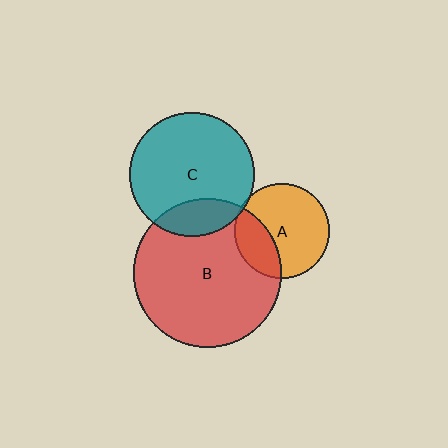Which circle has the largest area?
Circle B (red).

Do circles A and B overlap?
Yes.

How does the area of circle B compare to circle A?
Approximately 2.5 times.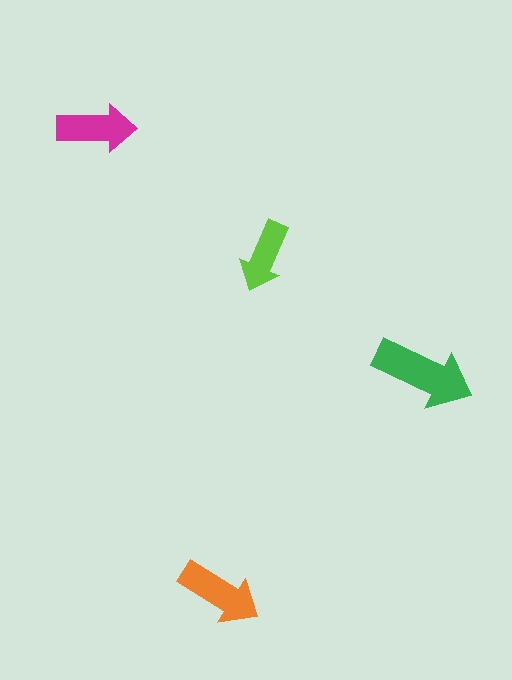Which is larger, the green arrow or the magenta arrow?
The green one.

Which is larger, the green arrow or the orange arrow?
The green one.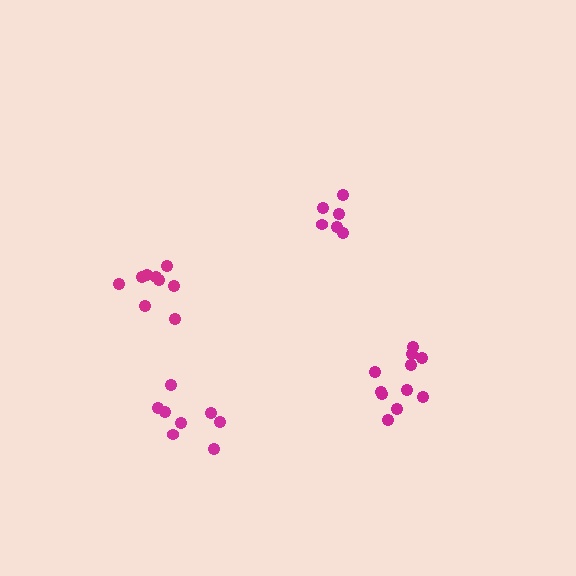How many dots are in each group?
Group 1: 6 dots, Group 2: 9 dots, Group 3: 8 dots, Group 4: 11 dots (34 total).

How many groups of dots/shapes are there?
There are 4 groups.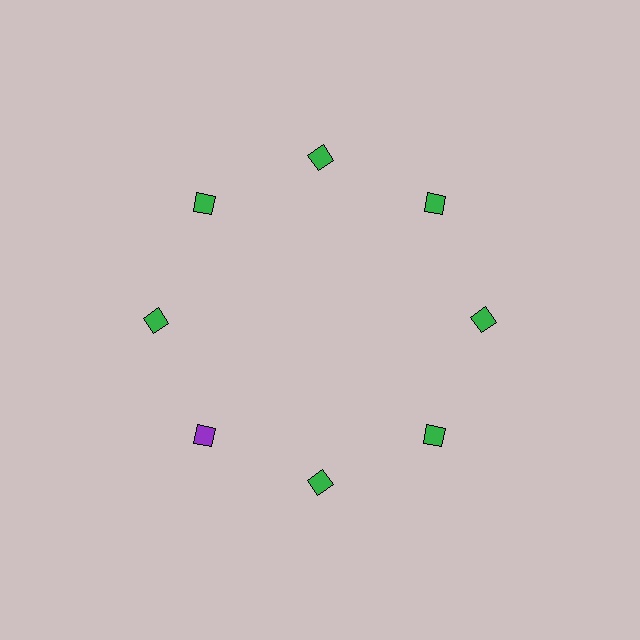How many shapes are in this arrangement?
There are 8 shapes arranged in a ring pattern.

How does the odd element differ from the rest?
It has a different color: purple instead of green.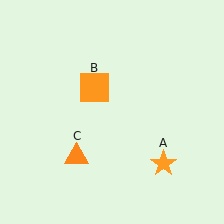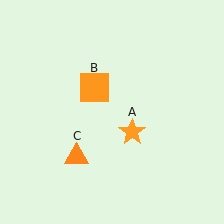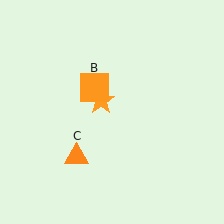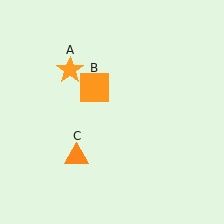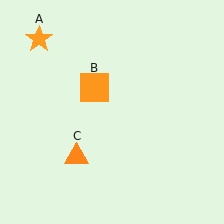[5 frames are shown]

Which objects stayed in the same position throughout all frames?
Orange square (object B) and orange triangle (object C) remained stationary.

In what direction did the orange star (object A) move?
The orange star (object A) moved up and to the left.